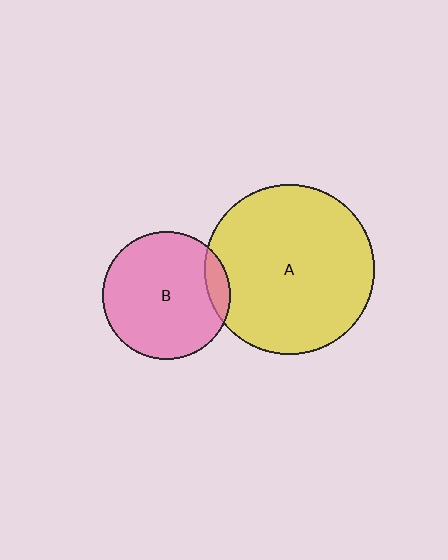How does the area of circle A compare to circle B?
Approximately 1.8 times.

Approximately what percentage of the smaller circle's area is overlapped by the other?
Approximately 10%.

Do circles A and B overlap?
Yes.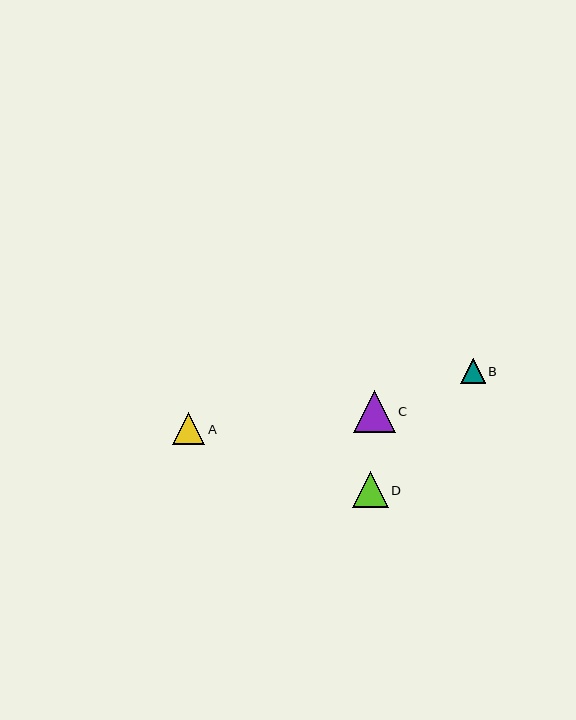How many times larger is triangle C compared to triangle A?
Triangle C is approximately 1.3 times the size of triangle A.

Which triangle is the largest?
Triangle C is the largest with a size of approximately 42 pixels.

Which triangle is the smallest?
Triangle B is the smallest with a size of approximately 24 pixels.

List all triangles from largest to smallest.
From largest to smallest: C, D, A, B.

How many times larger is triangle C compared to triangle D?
Triangle C is approximately 1.2 times the size of triangle D.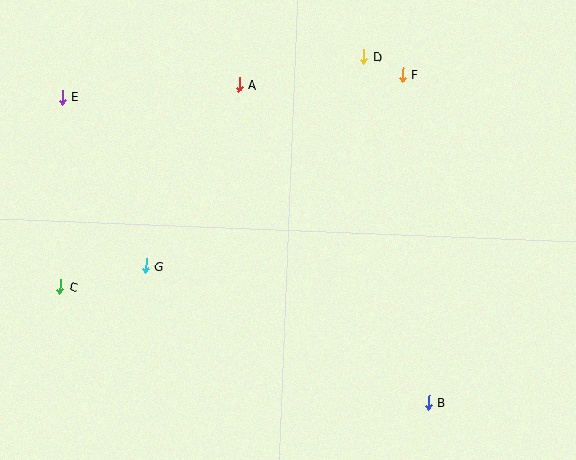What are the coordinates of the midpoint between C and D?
The midpoint between C and D is at (212, 172).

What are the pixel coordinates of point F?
Point F is at (402, 75).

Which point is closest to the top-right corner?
Point F is closest to the top-right corner.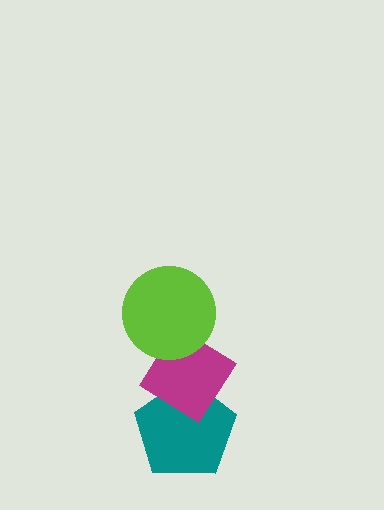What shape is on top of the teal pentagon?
The magenta diamond is on top of the teal pentagon.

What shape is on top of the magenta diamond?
The lime circle is on top of the magenta diamond.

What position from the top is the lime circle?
The lime circle is 1st from the top.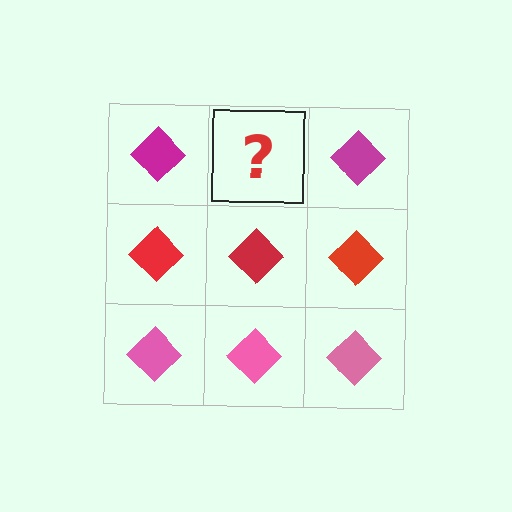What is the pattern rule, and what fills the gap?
The rule is that each row has a consistent color. The gap should be filled with a magenta diamond.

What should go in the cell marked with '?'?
The missing cell should contain a magenta diamond.